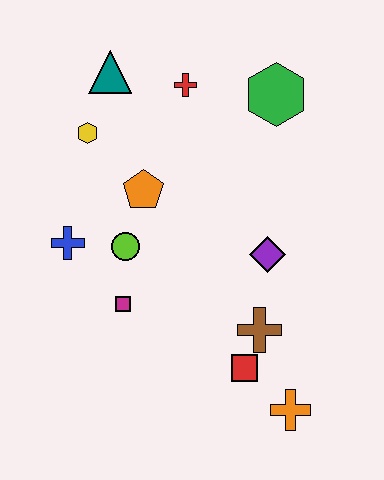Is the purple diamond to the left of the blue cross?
No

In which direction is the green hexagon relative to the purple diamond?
The green hexagon is above the purple diamond.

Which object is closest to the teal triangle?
The yellow hexagon is closest to the teal triangle.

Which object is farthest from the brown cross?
The teal triangle is farthest from the brown cross.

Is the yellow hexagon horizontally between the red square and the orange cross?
No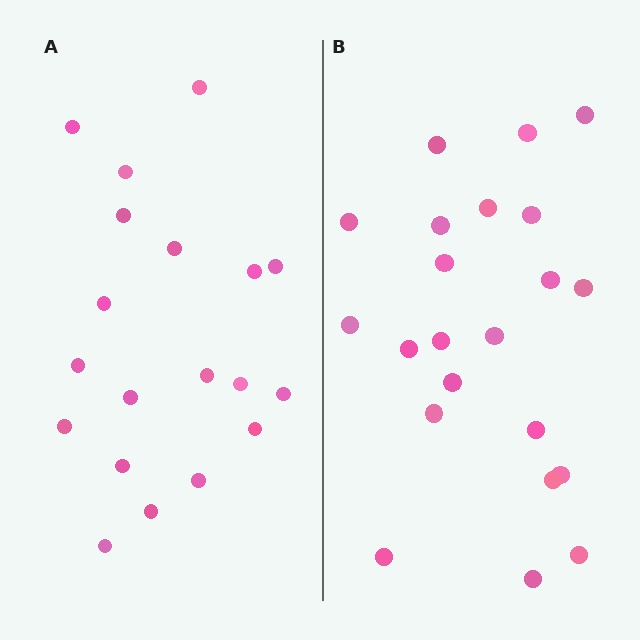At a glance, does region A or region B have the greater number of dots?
Region B (the right region) has more dots.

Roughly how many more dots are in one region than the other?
Region B has just a few more — roughly 2 or 3 more dots than region A.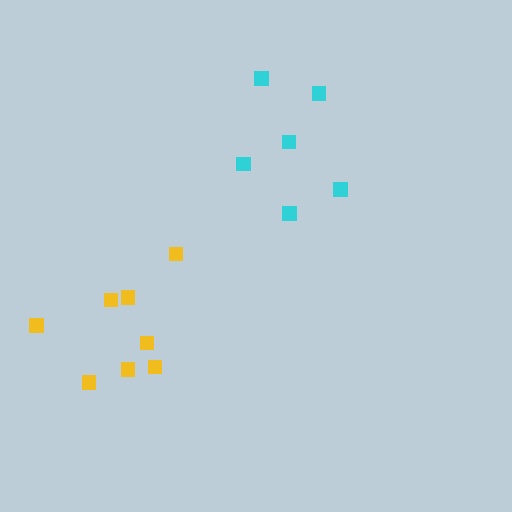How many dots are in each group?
Group 1: 8 dots, Group 2: 6 dots (14 total).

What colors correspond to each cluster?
The clusters are colored: yellow, cyan.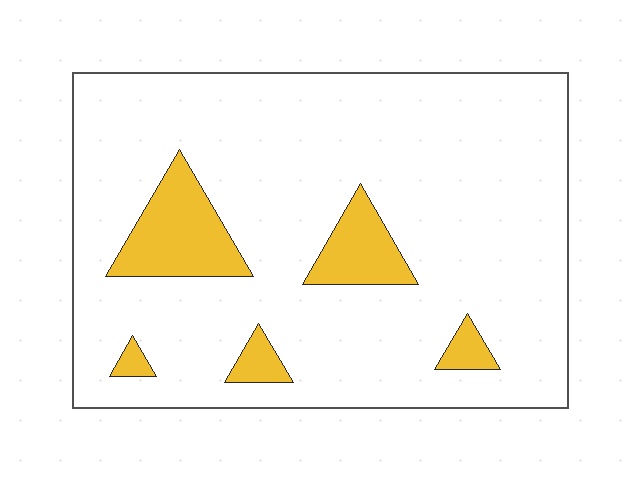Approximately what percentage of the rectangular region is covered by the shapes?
Approximately 10%.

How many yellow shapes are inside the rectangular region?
5.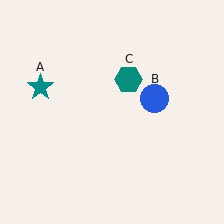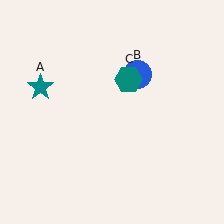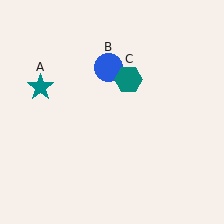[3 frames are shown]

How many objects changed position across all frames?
1 object changed position: blue circle (object B).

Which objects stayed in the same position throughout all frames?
Teal star (object A) and teal hexagon (object C) remained stationary.